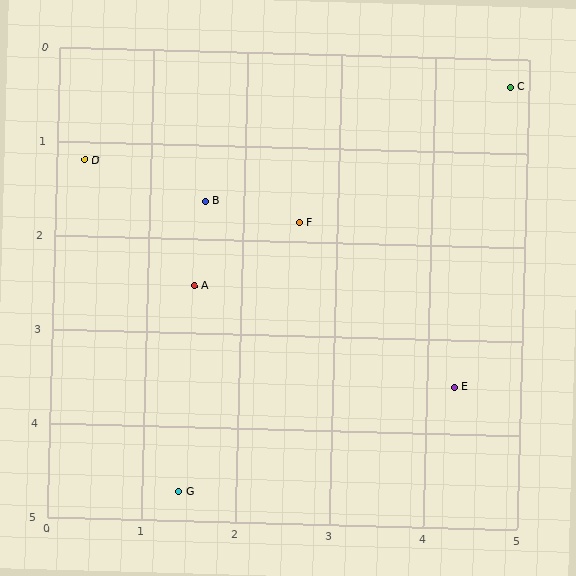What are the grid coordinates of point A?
Point A is at approximately (1.5, 2.5).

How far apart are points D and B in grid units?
Points D and B are about 1.4 grid units apart.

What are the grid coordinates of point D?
Point D is at approximately (0.3, 1.2).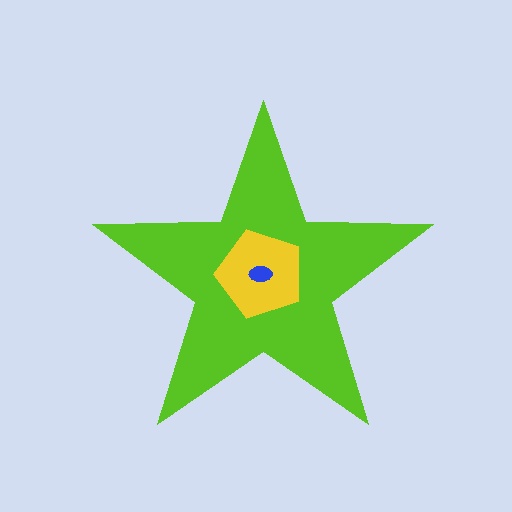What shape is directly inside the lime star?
The yellow pentagon.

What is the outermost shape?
The lime star.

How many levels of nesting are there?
3.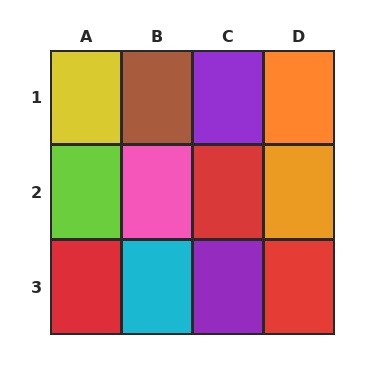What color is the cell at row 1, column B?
Brown.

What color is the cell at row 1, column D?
Orange.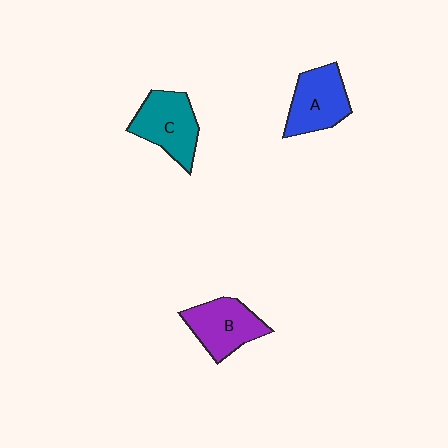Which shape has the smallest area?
Shape A (blue).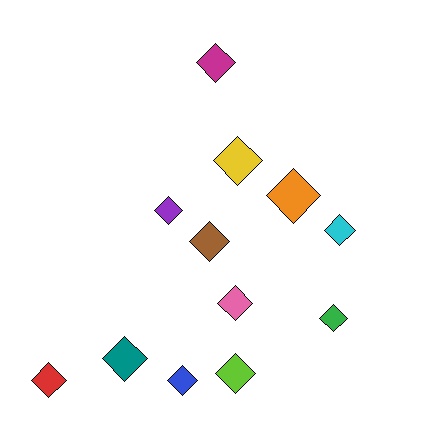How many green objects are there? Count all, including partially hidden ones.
There is 1 green object.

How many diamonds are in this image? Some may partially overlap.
There are 12 diamonds.